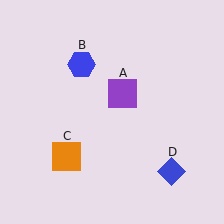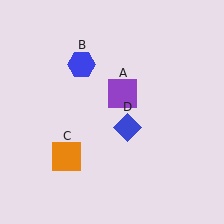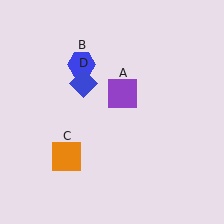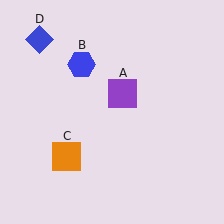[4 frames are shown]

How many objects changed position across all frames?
1 object changed position: blue diamond (object D).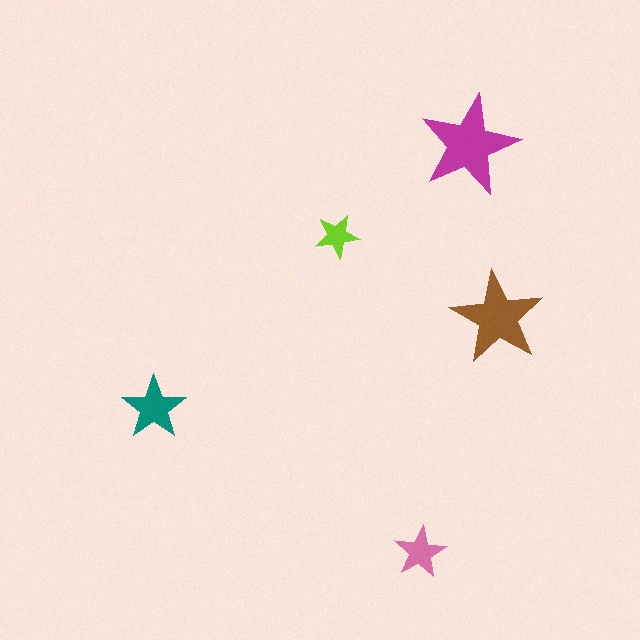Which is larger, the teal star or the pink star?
The teal one.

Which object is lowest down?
The pink star is bottommost.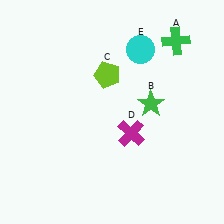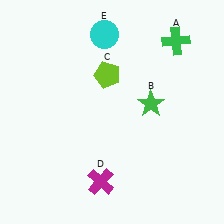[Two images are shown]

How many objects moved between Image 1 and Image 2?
2 objects moved between the two images.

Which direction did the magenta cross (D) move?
The magenta cross (D) moved down.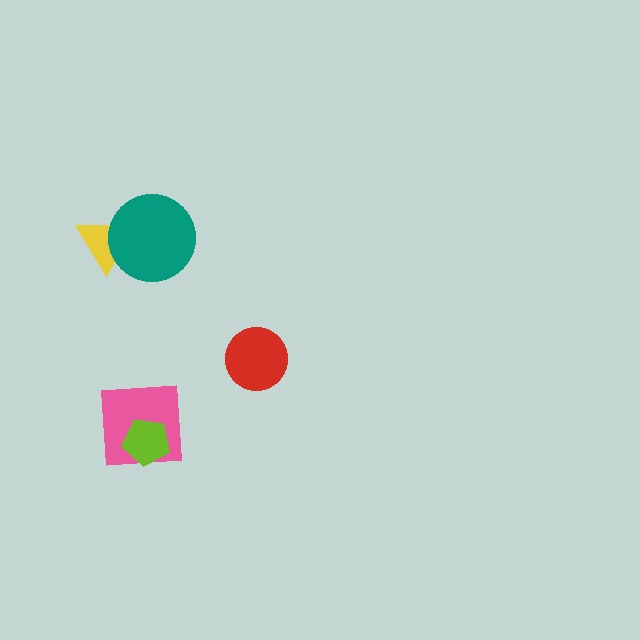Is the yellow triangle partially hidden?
Yes, it is partially covered by another shape.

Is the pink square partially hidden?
Yes, it is partially covered by another shape.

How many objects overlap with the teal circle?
1 object overlaps with the teal circle.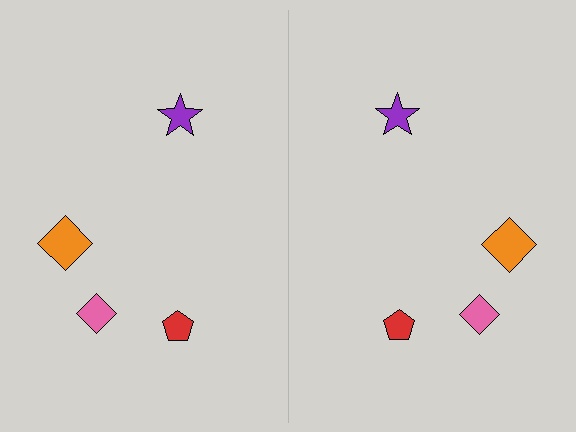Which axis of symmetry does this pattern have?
The pattern has a vertical axis of symmetry running through the center of the image.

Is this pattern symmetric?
Yes, this pattern has bilateral (reflection) symmetry.